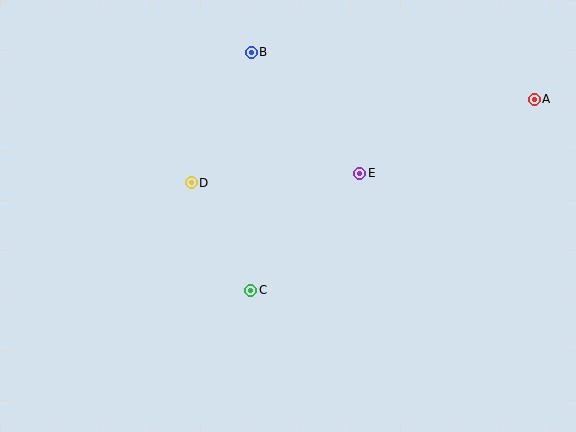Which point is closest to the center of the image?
Point C at (251, 290) is closest to the center.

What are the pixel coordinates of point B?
Point B is at (251, 52).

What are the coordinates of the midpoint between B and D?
The midpoint between B and D is at (221, 117).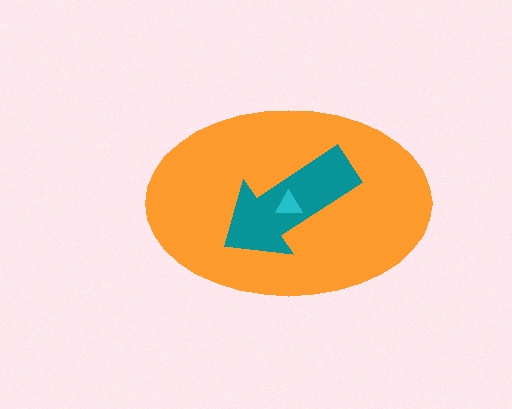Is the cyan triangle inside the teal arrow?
Yes.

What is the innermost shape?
The cyan triangle.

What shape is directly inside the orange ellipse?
The teal arrow.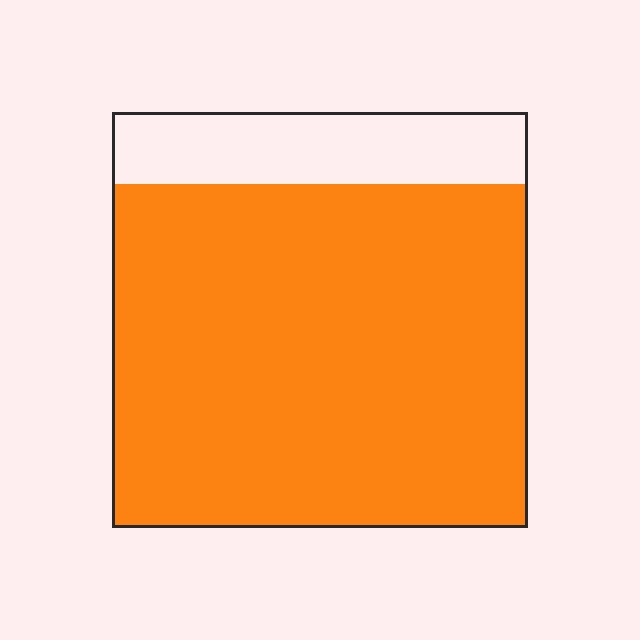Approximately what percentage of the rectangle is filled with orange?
Approximately 85%.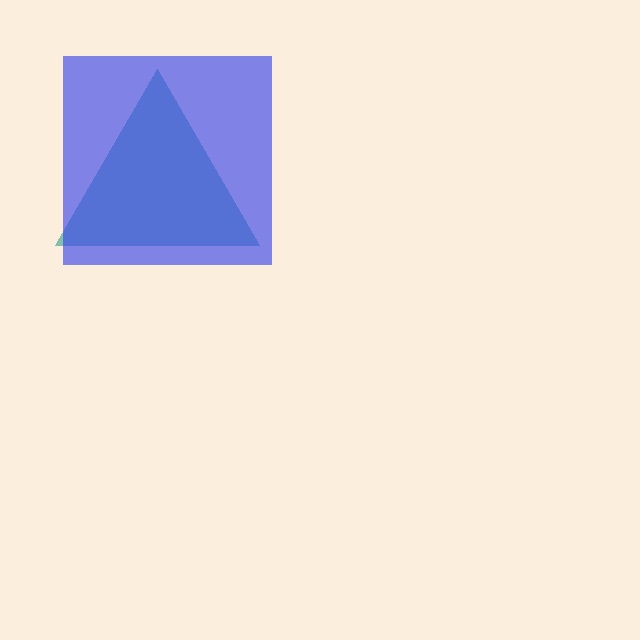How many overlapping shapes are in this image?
There are 2 overlapping shapes in the image.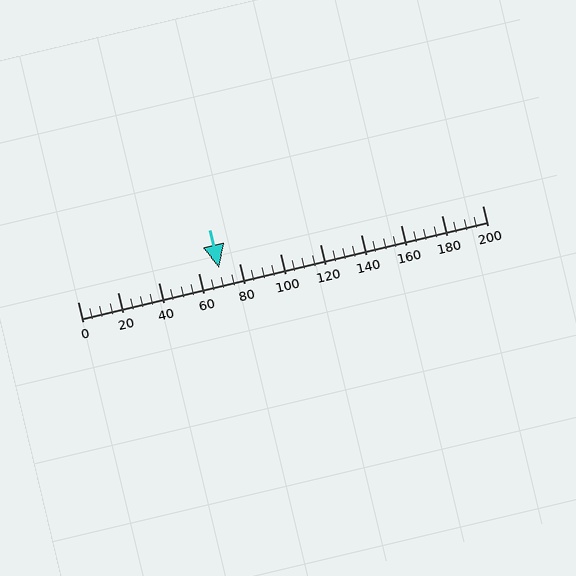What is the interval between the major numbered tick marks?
The major tick marks are spaced 20 units apart.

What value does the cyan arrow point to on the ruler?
The cyan arrow points to approximately 70.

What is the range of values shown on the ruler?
The ruler shows values from 0 to 200.